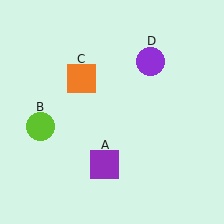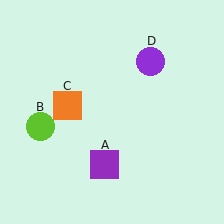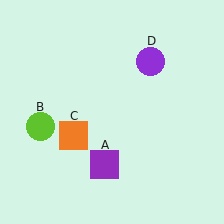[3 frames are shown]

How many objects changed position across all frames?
1 object changed position: orange square (object C).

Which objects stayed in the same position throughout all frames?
Purple square (object A) and lime circle (object B) and purple circle (object D) remained stationary.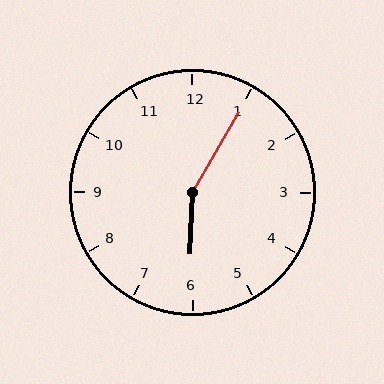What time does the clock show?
6:05.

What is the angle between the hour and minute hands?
Approximately 152 degrees.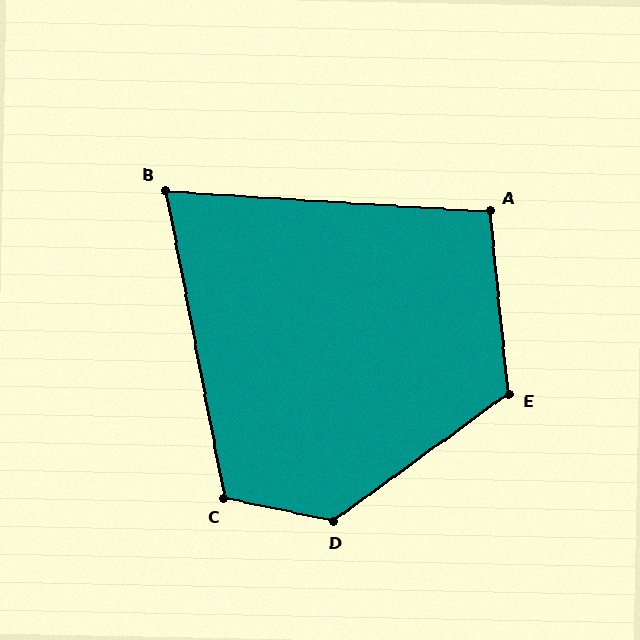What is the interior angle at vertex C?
Approximately 113 degrees (obtuse).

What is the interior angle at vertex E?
Approximately 121 degrees (obtuse).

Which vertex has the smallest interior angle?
B, at approximately 75 degrees.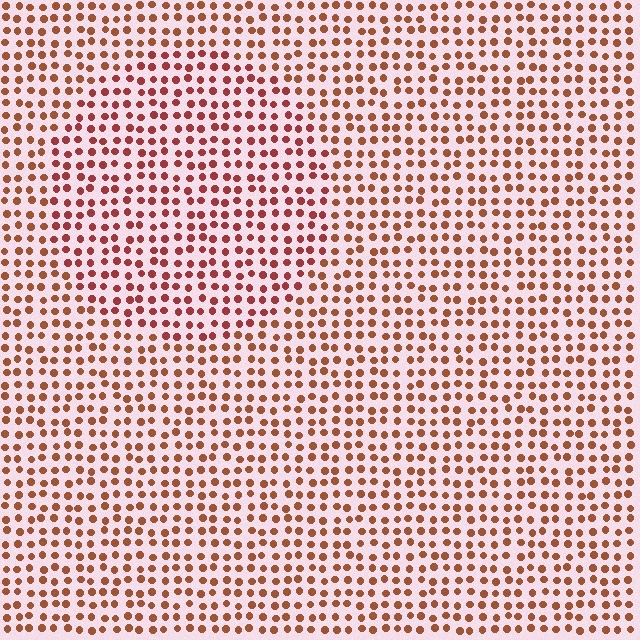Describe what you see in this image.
The image is filled with small brown elements in a uniform arrangement. A circle-shaped region is visible where the elements are tinted to a slightly different hue, forming a subtle color boundary.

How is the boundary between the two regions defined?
The boundary is defined purely by a slight shift in hue (about 21 degrees). Spacing, size, and orientation are identical on both sides.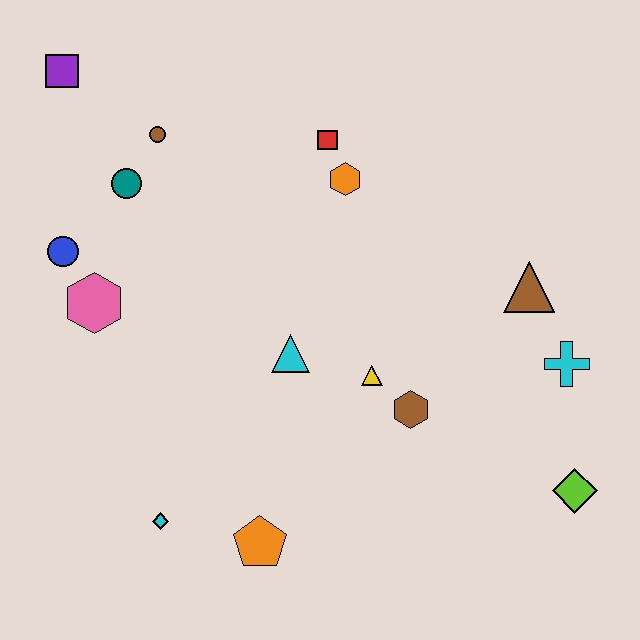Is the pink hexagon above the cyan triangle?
Yes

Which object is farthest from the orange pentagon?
The purple square is farthest from the orange pentagon.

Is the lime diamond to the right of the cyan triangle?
Yes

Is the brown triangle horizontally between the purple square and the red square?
No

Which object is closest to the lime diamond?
The cyan cross is closest to the lime diamond.